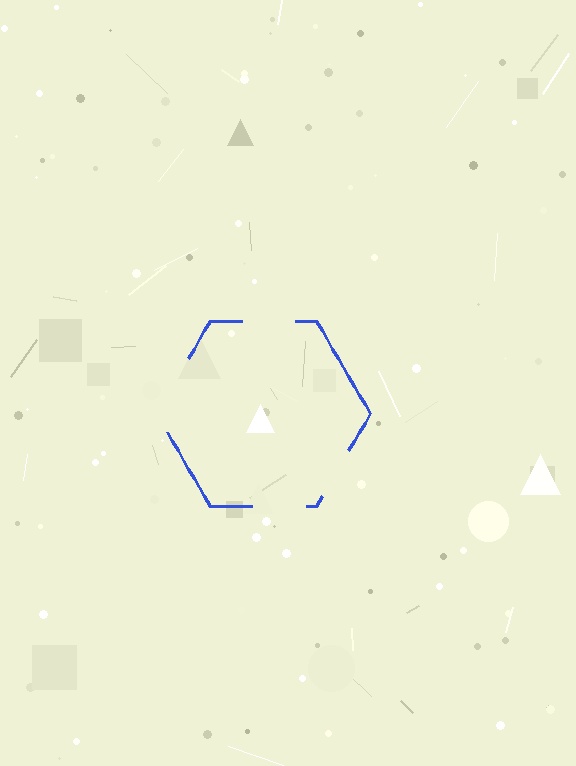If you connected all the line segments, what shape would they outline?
They would outline a hexagon.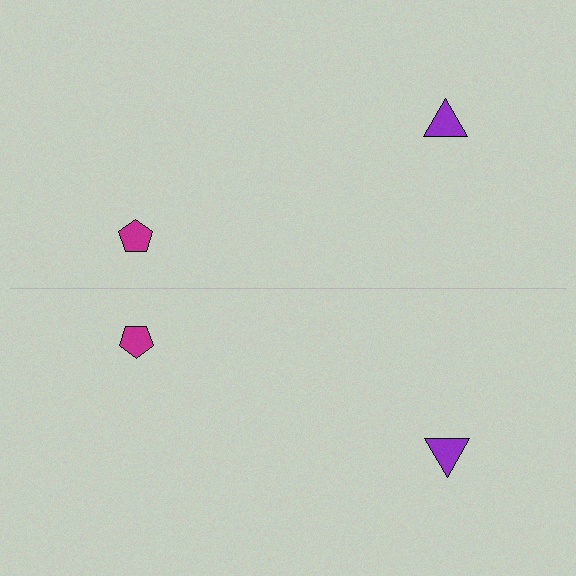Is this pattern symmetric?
Yes, this pattern has bilateral (reflection) symmetry.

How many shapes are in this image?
There are 4 shapes in this image.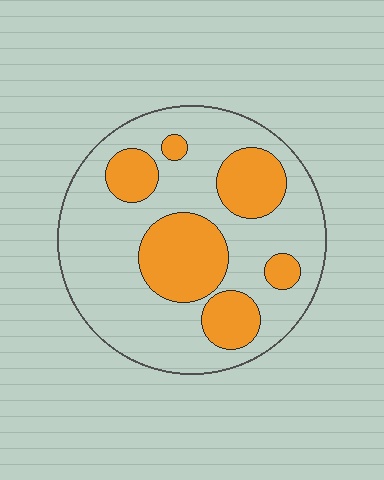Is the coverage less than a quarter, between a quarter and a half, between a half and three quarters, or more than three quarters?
Between a quarter and a half.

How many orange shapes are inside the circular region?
6.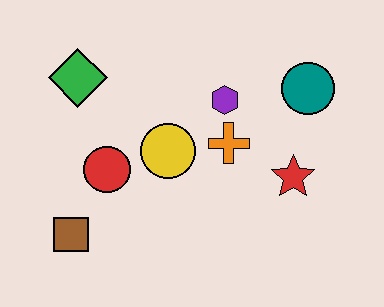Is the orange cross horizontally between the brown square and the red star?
Yes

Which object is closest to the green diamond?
The red circle is closest to the green diamond.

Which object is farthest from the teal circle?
The brown square is farthest from the teal circle.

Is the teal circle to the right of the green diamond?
Yes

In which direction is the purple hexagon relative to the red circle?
The purple hexagon is to the right of the red circle.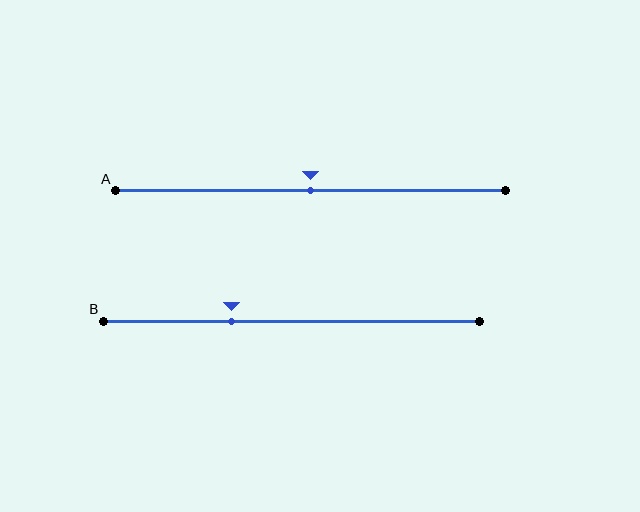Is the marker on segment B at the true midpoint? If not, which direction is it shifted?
No, the marker on segment B is shifted to the left by about 16% of the segment length.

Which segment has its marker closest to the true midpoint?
Segment A has its marker closest to the true midpoint.